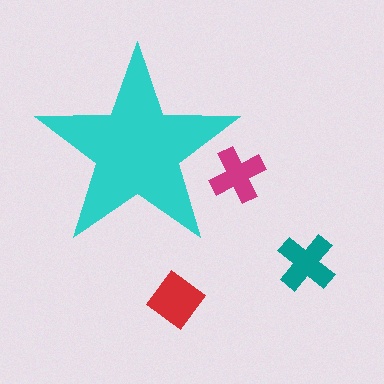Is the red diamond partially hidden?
No, the red diamond is fully visible.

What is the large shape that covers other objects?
A cyan star.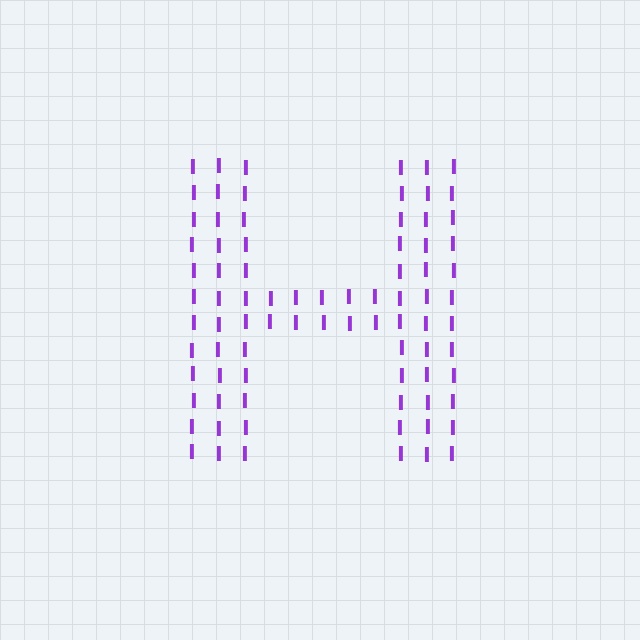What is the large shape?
The large shape is the letter H.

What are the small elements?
The small elements are letter I's.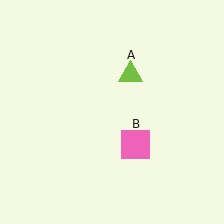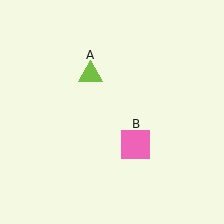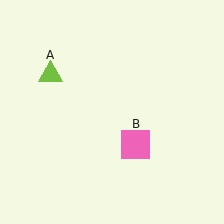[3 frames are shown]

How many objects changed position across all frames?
1 object changed position: lime triangle (object A).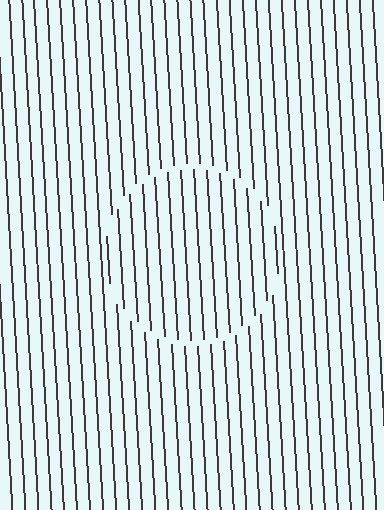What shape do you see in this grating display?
An illusory circle. The interior of the shape contains the same grating, shifted by half a period — the contour is defined by the phase discontinuity where line-ends from the inner and outer gratings abut.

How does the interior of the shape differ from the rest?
The interior of the shape contains the same grating, shifted by half a period — the contour is defined by the phase discontinuity where line-ends from the inner and outer gratings abut.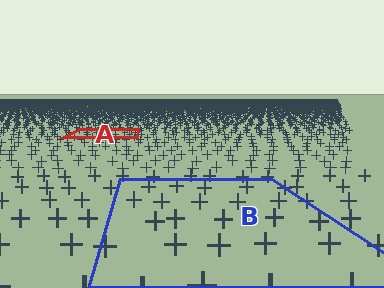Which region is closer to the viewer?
Region B is closer. The texture elements there are larger and more spread out.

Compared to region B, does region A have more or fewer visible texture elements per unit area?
Region A has more texture elements per unit area — they are packed more densely because it is farther away.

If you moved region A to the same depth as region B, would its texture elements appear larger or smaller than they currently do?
They would appear larger. At a closer depth, the same texture elements are projected at a bigger on-screen size.